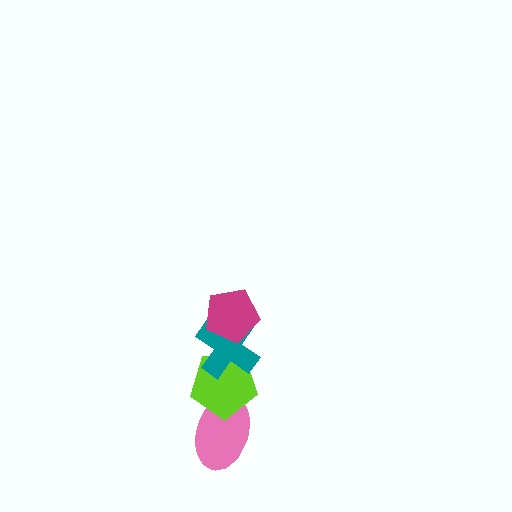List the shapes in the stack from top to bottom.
From top to bottom: the magenta pentagon, the teal cross, the lime pentagon, the pink ellipse.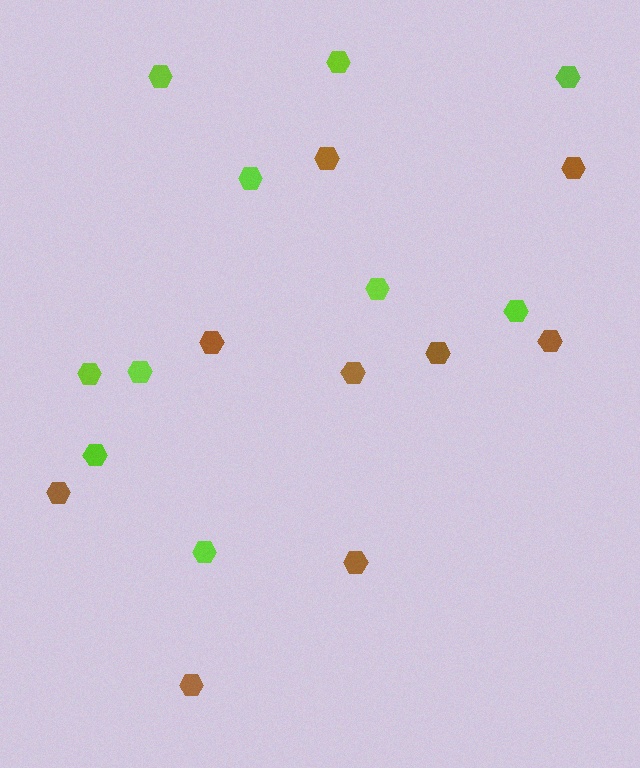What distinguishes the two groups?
There are 2 groups: one group of lime hexagons (10) and one group of brown hexagons (9).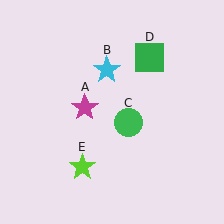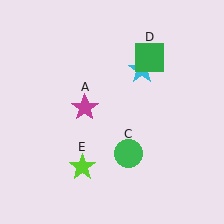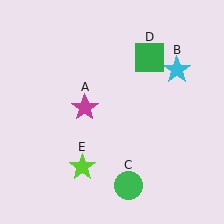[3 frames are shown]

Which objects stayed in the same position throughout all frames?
Magenta star (object A) and green square (object D) and lime star (object E) remained stationary.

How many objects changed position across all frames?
2 objects changed position: cyan star (object B), green circle (object C).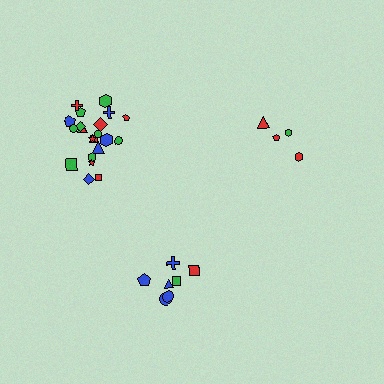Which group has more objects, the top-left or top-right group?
The top-left group.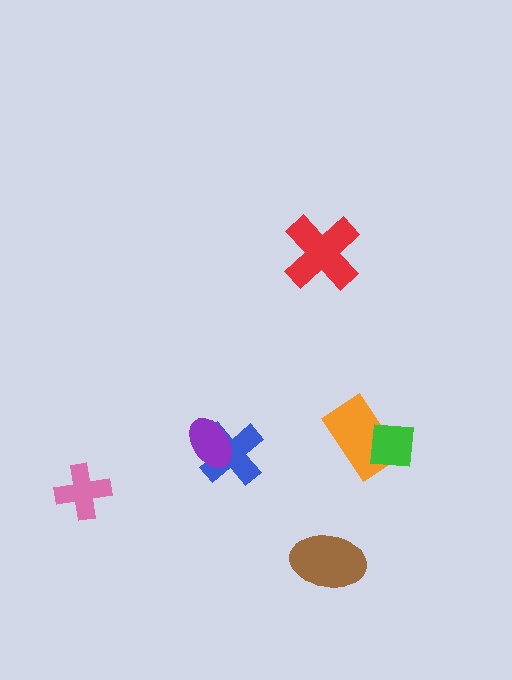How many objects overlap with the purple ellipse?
1 object overlaps with the purple ellipse.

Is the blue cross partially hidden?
Yes, it is partially covered by another shape.